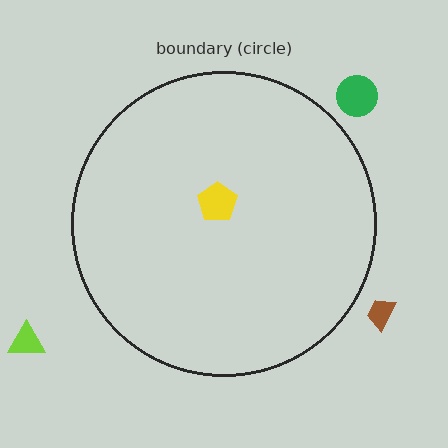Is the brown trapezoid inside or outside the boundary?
Outside.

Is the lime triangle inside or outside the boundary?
Outside.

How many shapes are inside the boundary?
1 inside, 3 outside.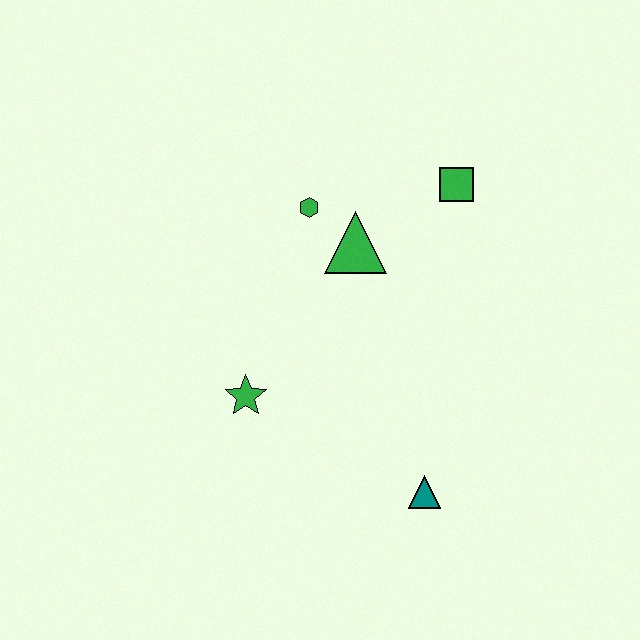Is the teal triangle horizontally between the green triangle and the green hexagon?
No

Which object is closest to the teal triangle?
The green star is closest to the teal triangle.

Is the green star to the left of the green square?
Yes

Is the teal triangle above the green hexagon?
No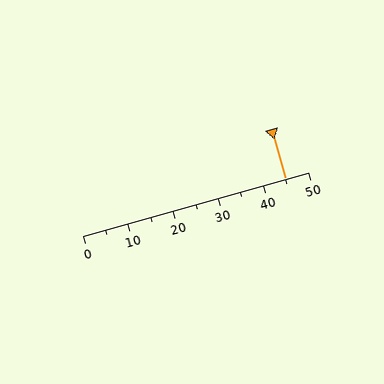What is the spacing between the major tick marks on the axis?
The major ticks are spaced 10 apart.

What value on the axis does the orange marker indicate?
The marker indicates approximately 45.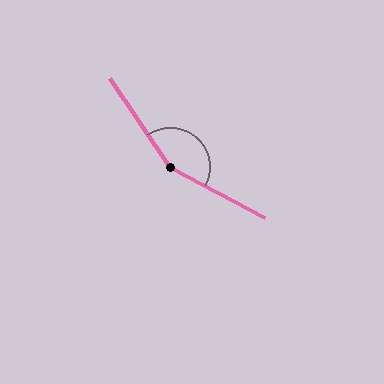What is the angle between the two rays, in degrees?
Approximately 152 degrees.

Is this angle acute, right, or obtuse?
It is obtuse.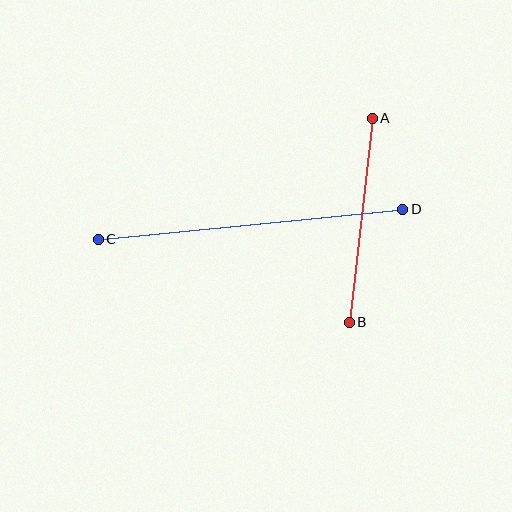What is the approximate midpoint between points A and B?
The midpoint is at approximately (361, 220) pixels.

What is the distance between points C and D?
The distance is approximately 306 pixels.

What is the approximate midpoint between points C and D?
The midpoint is at approximately (251, 224) pixels.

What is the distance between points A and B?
The distance is approximately 206 pixels.